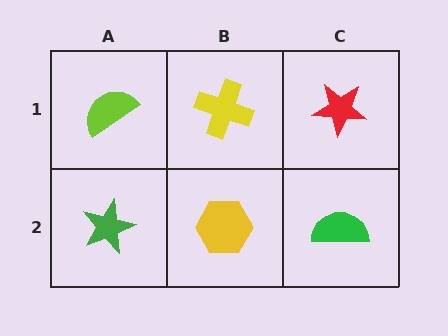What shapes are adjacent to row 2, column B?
A yellow cross (row 1, column B), a green star (row 2, column A), a green semicircle (row 2, column C).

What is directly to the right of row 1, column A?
A yellow cross.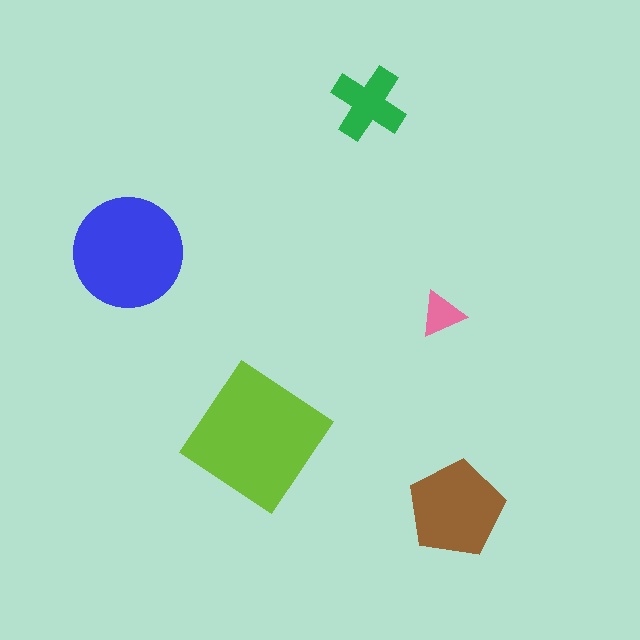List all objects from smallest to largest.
The pink triangle, the green cross, the brown pentagon, the blue circle, the lime diamond.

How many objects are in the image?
There are 5 objects in the image.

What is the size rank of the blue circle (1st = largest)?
2nd.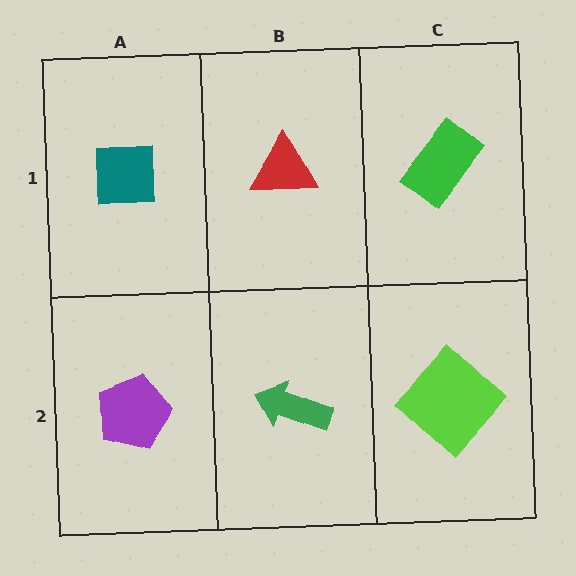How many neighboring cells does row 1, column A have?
2.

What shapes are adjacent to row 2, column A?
A teal square (row 1, column A), a green arrow (row 2, column B).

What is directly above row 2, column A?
A teal square.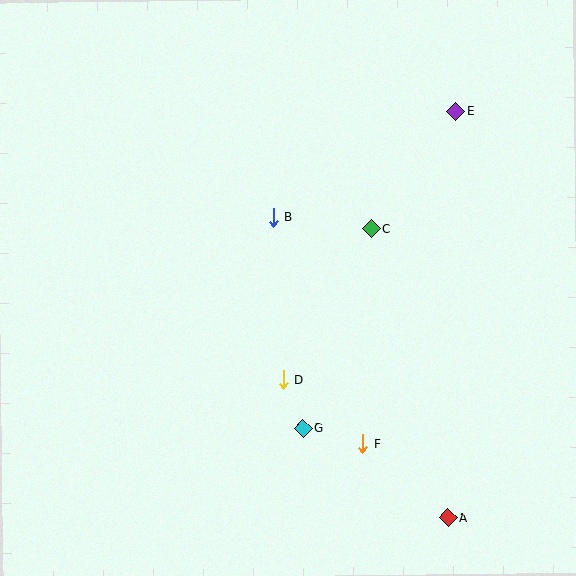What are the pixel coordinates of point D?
Point D is at (283, 380).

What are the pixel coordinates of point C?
Point C is at (371, 229).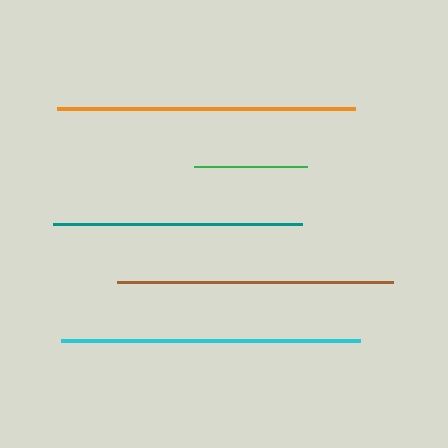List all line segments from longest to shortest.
From longest to shortest: cyan, orange, brown, teal, green.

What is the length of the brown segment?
The brown segment is approximately 275 pixels long.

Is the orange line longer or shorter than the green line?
The orange line is longer than the green line.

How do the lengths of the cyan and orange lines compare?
The cyan and orange lines are approximately the same length.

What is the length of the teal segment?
The teal segment is approximately 250 pixels long.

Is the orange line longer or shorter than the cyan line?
The cyan line is longer than the orange line.